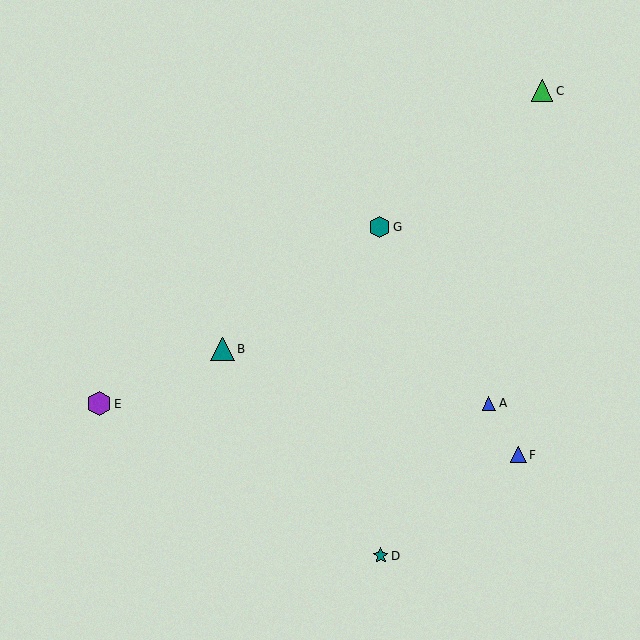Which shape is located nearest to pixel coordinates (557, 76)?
The green triangle (labeled C) at (542, 91) is nearest to that location.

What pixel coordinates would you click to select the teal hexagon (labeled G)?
Click at (380, 227) to select the teal hexagon G.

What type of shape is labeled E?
Shape E is a purple hexagon.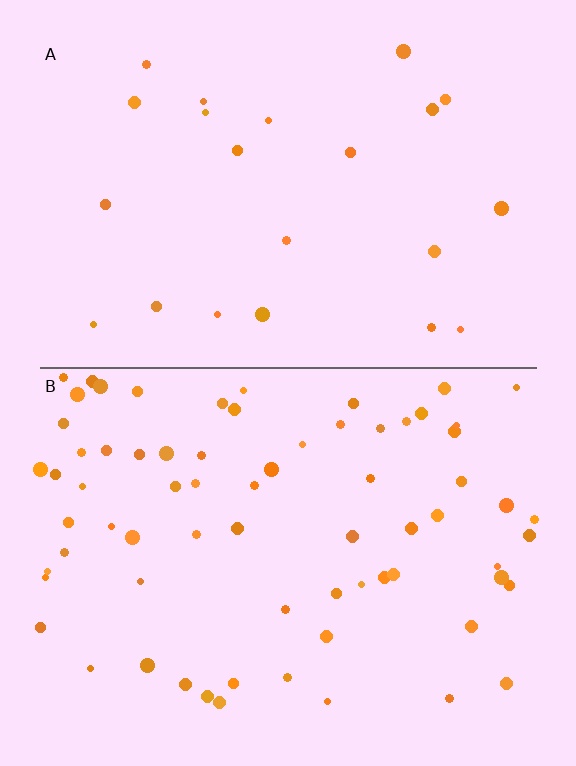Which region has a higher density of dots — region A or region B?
B (the bottom).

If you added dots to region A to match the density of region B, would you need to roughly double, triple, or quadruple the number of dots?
Approximately triple.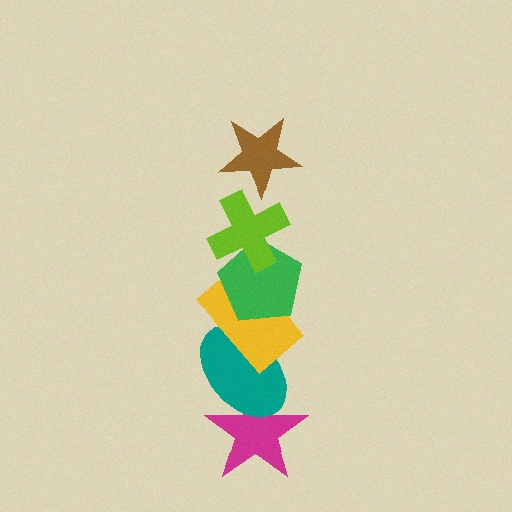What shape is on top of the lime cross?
The brown star is on top of the lime cross.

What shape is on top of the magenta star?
The teal ellipse is on top of the magenta star.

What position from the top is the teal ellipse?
The teal ellipse is 5th from the top.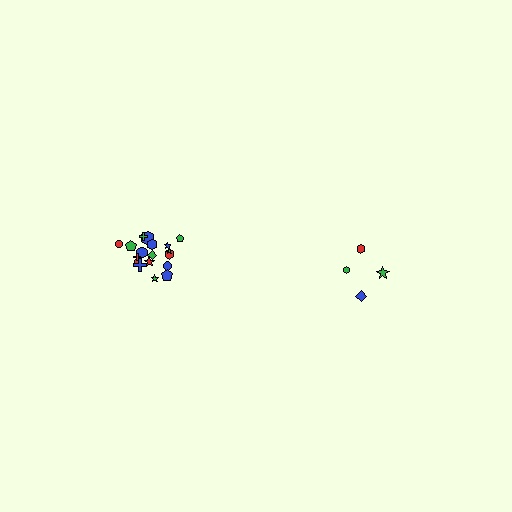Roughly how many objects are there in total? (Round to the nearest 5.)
Roughly 20 objects in total.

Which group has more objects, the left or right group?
The left group.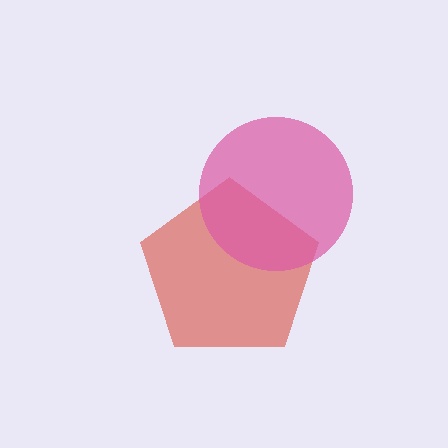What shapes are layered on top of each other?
The layered shapes are: a red pentagon, a pink circle.